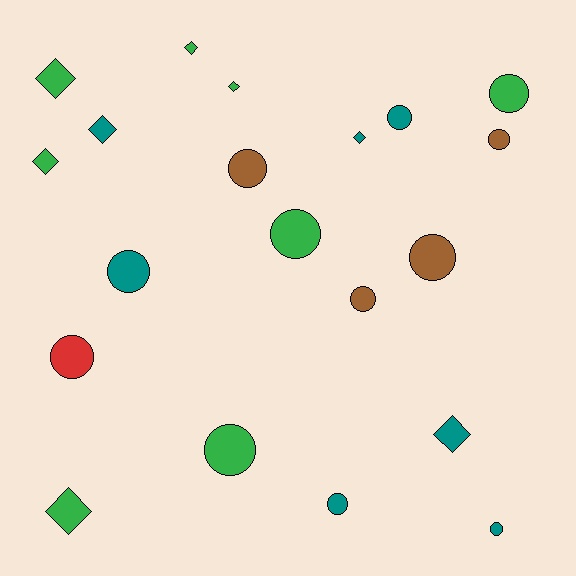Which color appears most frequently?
Green, with 8 objects.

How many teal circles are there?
There are 4 teal circles.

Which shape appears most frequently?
Circle, with 12 objects.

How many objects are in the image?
There are 20 objects.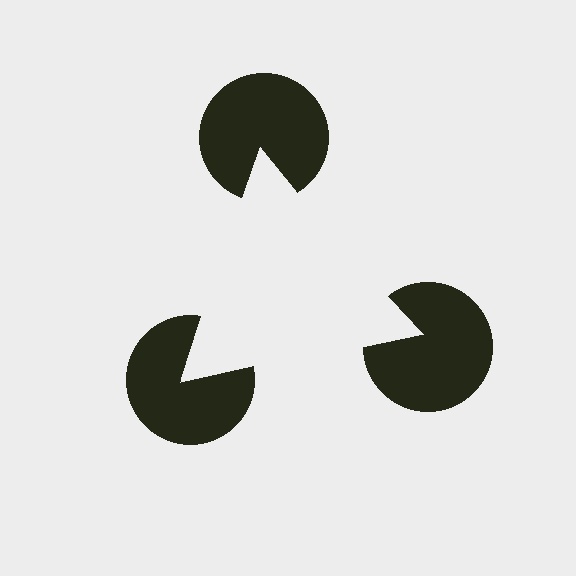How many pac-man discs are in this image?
There are 3 — one at each vertex of the illusory triangle.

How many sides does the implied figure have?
3 sides.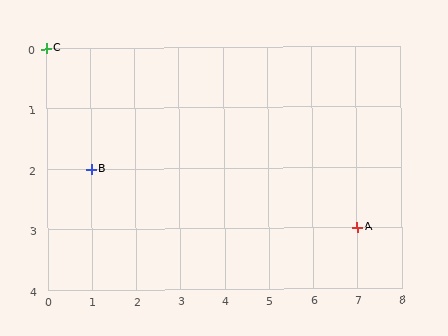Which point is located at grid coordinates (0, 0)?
Point C is at (0, 0).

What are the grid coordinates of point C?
Point C is at grid coordinates (0, 0).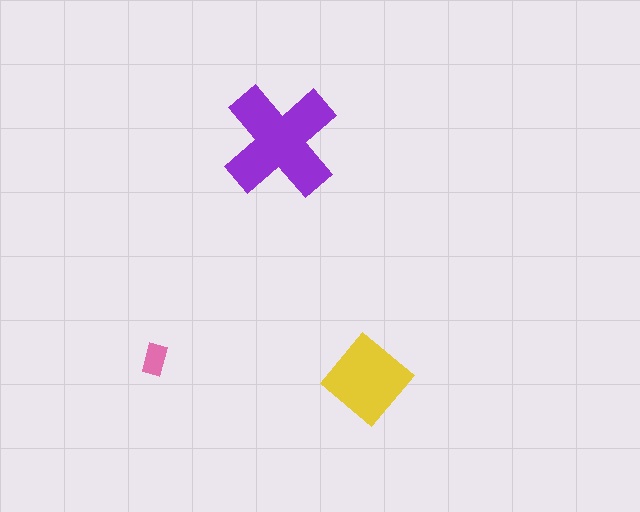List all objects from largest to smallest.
The purple cross, the yellow diamond, the pink rectangle.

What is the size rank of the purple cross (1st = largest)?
1st.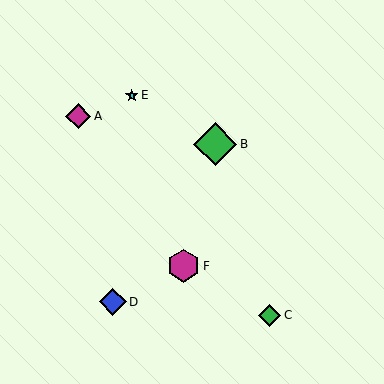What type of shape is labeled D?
Shape D is a blue diamond.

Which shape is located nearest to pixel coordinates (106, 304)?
The blue diamond (labeled D) at (113, 302) is nearest to that location.